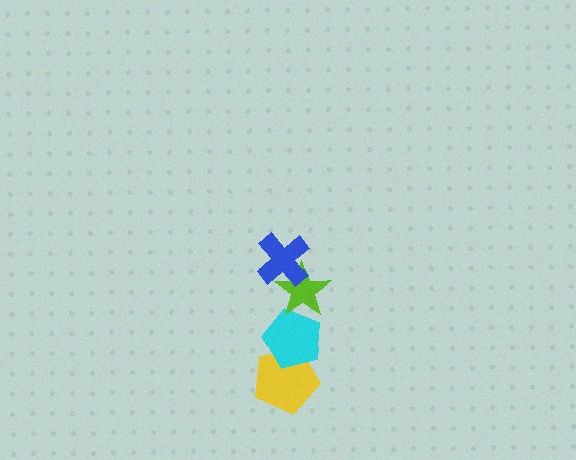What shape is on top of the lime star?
The blue cross is on top of the lime star.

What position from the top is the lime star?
The lime star is 2nd from the top.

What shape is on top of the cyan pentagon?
The lime star is on top of the cyan pentagon.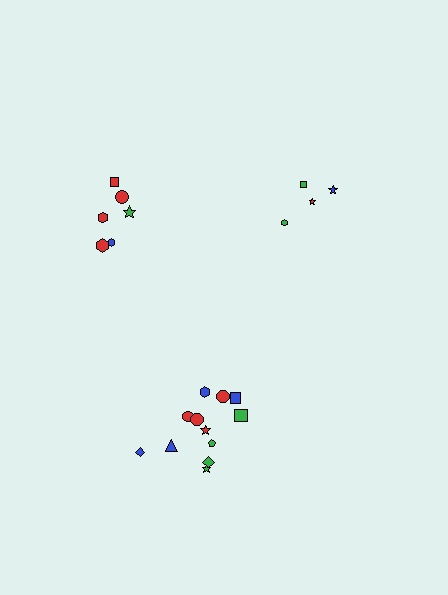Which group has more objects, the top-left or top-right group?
The top-left group.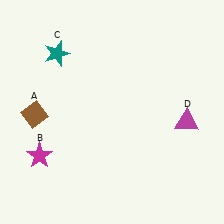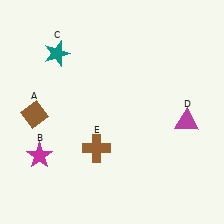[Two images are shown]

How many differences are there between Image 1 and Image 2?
There is 1 difference between the two images.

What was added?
A brown cross (E) was added in Image 2.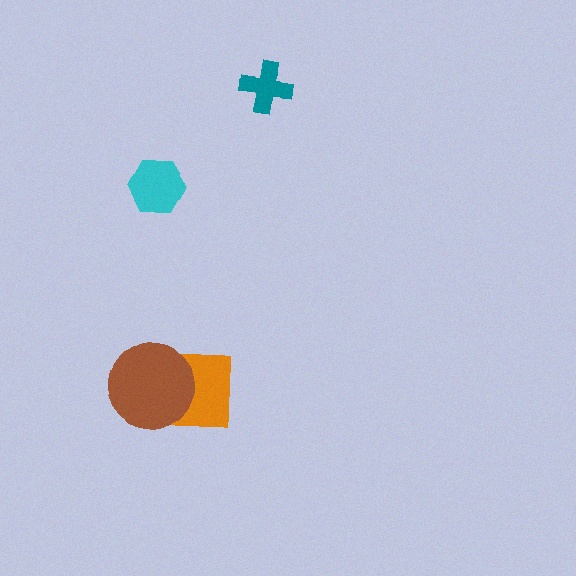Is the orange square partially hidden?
Yes, it is partially covered by another shape.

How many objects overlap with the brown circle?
1 object overlaps with the brown circle.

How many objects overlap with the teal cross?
0 objects overlap with the teal cross.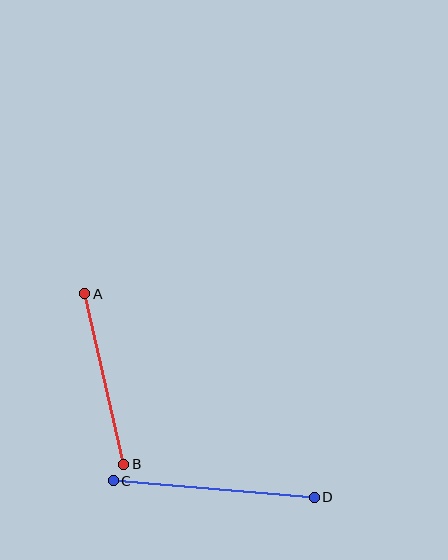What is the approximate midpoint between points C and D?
The midpoint is at approximately (214, 489) pixels.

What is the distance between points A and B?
The distance is approximately 175 pixels.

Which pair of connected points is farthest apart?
Points C and D are farthest apart.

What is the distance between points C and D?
The distance is approximately 201 pixels.